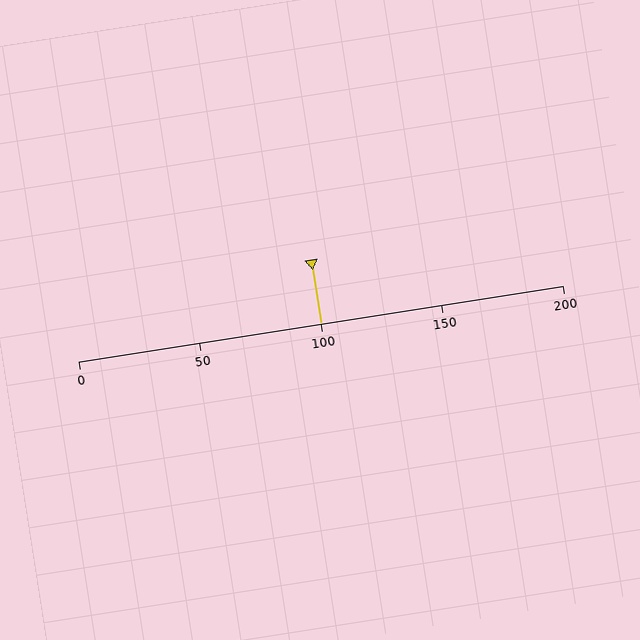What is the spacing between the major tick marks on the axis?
The major ticks are spaced 50 apart.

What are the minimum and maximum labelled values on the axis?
The axis runs from 0 to 200.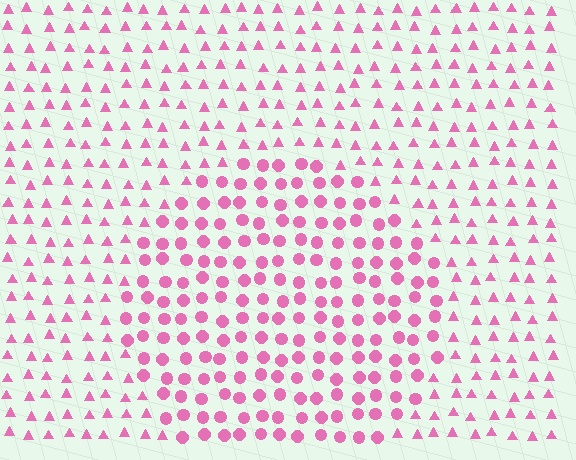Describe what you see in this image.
The image is filled with small pink elements arranged in a uniform grid. A circle-shaped region contains circles, while the surrounding area contains triangles. The boundary is defined purely by the change in element shape.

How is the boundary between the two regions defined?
The boundary is defined by a change in element shape: circles inside vs. triangles outside. All elements share the same color and spacing.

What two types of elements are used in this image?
The image uses circles inside the circle region and triangles outside it.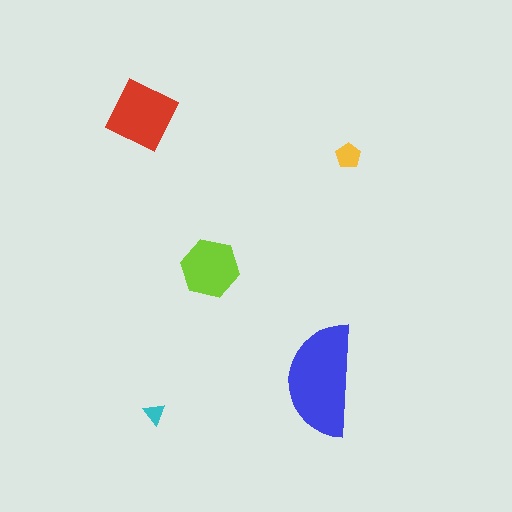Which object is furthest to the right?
The yellow pentagon is rightmost.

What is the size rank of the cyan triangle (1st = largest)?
5th.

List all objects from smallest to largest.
The cyan triangle, the yellow pentagon, the lime hexagon, the red diamond, the blue semicircle.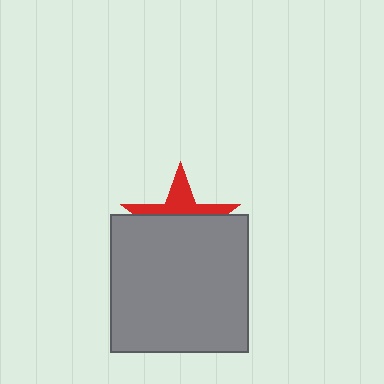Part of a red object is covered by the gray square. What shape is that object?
It is a star.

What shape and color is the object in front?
The object in front is a gray square.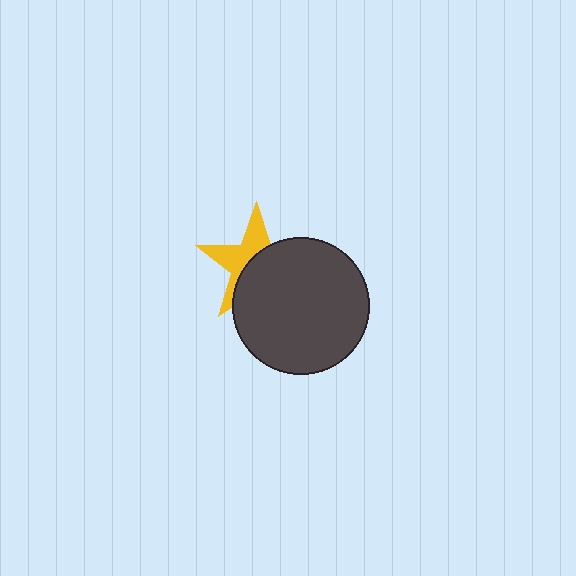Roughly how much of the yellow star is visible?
A small part of it is visible (roughly 44%).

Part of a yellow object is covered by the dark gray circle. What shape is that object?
It is a star.